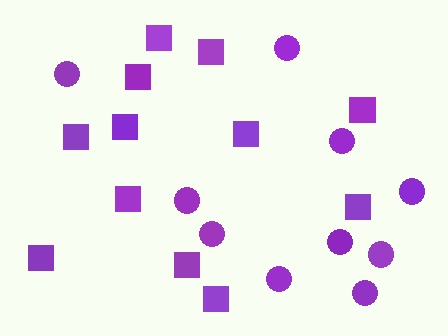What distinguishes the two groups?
There are 2 groups: one group of circles (10) and one group of squares (12).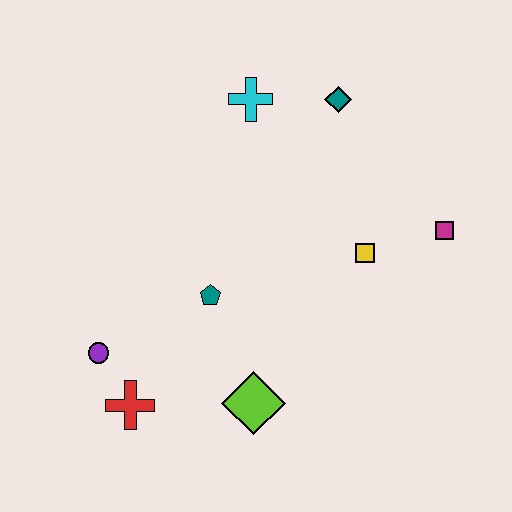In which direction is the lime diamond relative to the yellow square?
The lime diamond is below the yellow square.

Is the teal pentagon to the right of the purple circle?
Yes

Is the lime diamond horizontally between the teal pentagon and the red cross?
No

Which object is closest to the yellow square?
The magenta square is closest to the yellow square.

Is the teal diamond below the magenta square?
No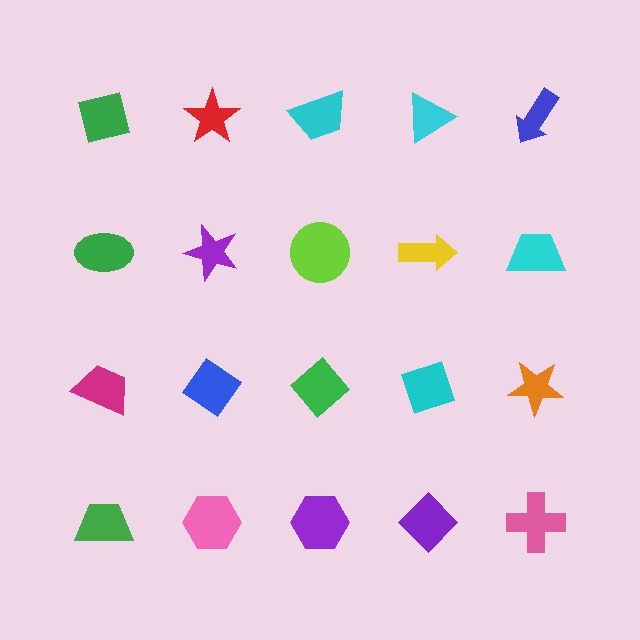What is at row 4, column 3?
A purple hexagon.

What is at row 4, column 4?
A purple diamond.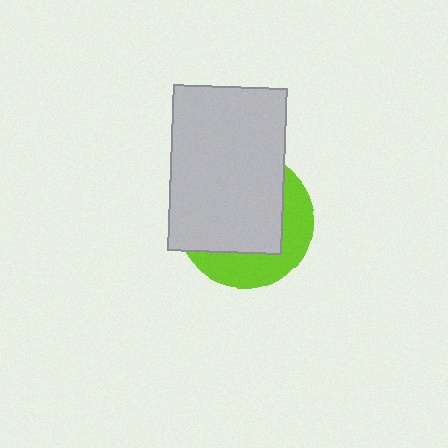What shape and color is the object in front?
The object in front is a light gray rectangle.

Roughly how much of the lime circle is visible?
A small part of it is visible (roughly 35%).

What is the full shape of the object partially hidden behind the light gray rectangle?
The partially hidden object is a lime circle.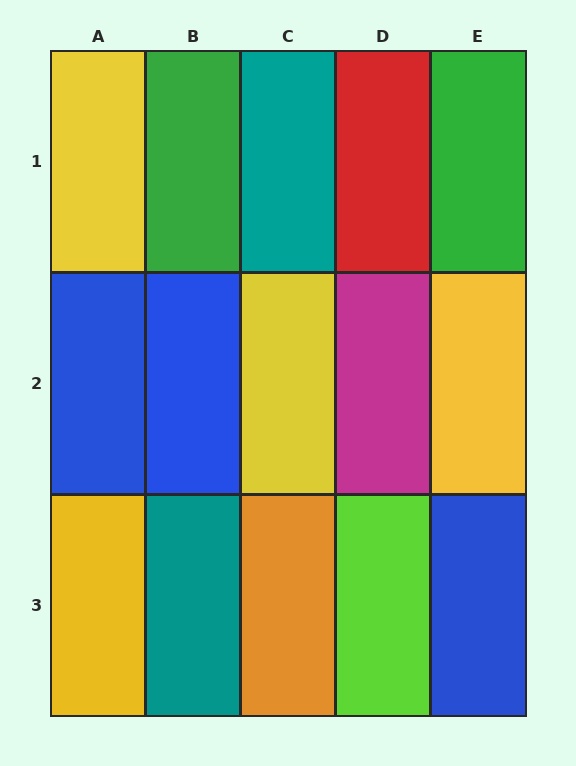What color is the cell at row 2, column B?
Blue.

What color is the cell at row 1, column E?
Green.